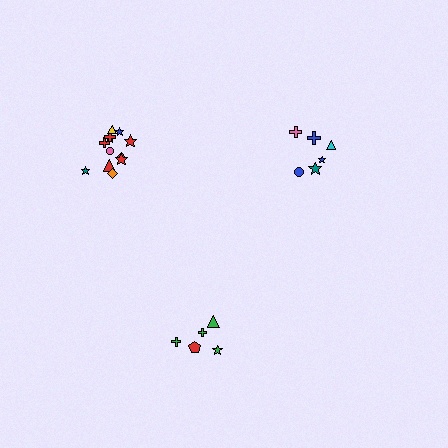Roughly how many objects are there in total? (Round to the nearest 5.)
Roughly 25 objects in total.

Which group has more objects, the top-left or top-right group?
The top-left group.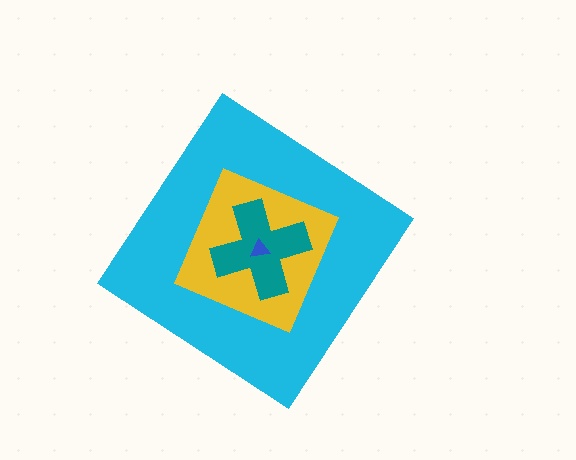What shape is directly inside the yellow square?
The teal cross.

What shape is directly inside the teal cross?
The blue triangle.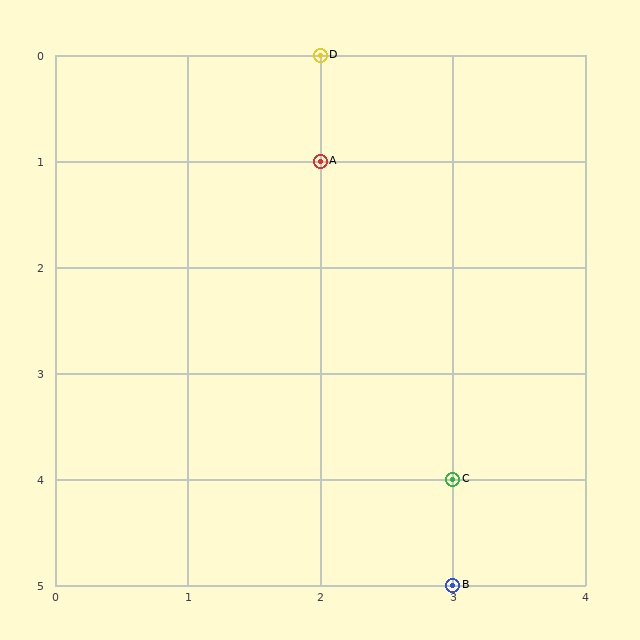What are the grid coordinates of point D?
Point D is at grid coordinates (2, 0).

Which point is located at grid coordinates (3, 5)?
Point B is at (3, 5).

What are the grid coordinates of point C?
Point C is at grid coordinates (3, 4).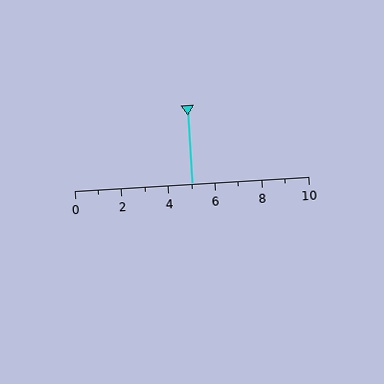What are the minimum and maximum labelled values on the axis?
The axis runs from 0 to 10.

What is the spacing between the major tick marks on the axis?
The major ticks are spaced 2 apart.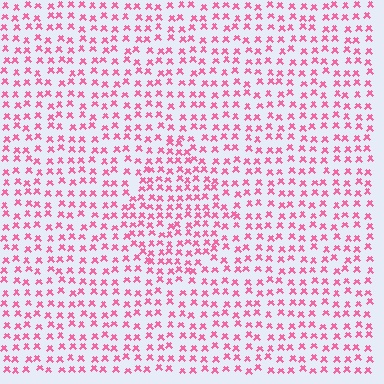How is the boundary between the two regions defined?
The boundary is defined by a change in element density (approximately 1.4x ratio). All elements are the same color, size, and shape.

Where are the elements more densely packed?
The elements are more densely packed inside the diamond boundary.